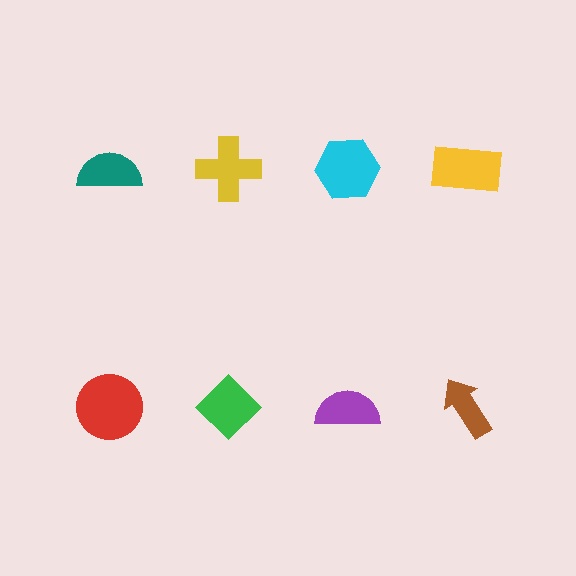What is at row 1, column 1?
A teal semicircle.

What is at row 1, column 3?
A cyan hexagon.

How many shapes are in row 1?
4 shapes.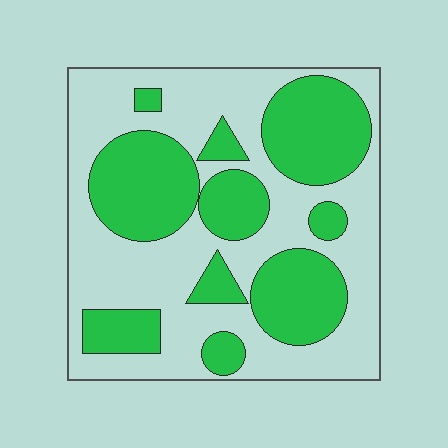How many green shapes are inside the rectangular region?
10.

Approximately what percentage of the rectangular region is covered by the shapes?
Approximately 40%.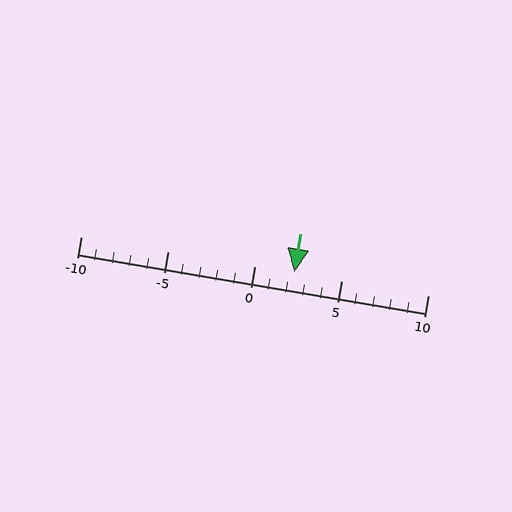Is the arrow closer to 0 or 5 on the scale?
The arrow is closer to 0.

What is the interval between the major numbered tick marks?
The major tick marks are spaced 5 units apart.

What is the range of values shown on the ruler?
The ruler shows values from -10 to 10.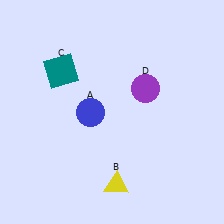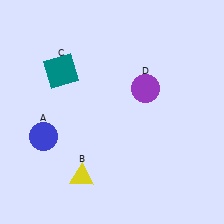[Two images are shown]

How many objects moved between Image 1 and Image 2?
2 objects moved between the two images.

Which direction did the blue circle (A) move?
The blue circle (A) moved left.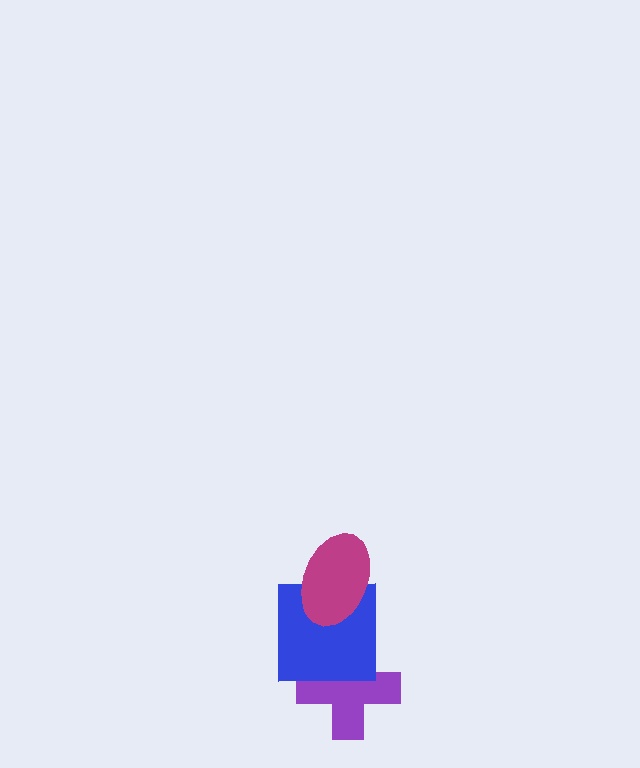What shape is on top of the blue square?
The magenta ellipse is on top of the blue square.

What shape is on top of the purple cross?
The blue square is on top of the purple cross.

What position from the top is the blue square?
The blue square is 2nd from the top.